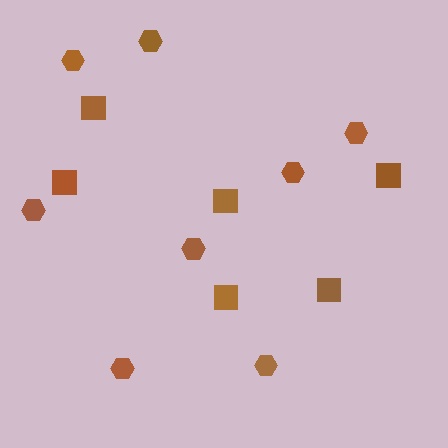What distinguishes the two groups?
There are 2 groups: one group of squares (6) and one group of hexagons (8).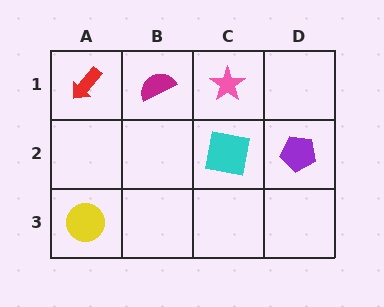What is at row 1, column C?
A pink star.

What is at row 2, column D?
A purple pentagon.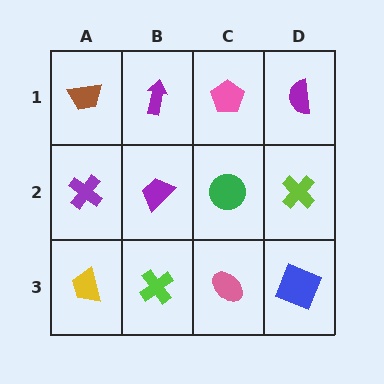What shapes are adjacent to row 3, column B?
A purple trapezoid (row 2, column B), a yellow trapezoid (row 3, column A), a pink ellipse (row 3, column C).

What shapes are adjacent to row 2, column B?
A purple arrow (row 1, column B), a lime cross (row 3, column B), a purple cross (row 2, column A), a green circle (row 2, column C).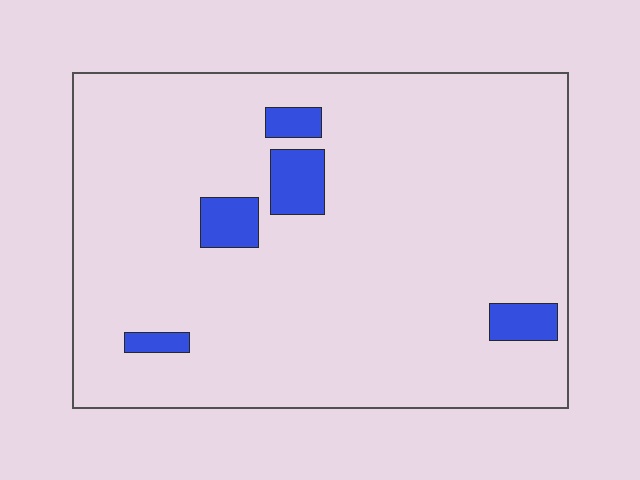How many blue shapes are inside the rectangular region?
5.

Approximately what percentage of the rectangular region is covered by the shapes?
Approximately 5%.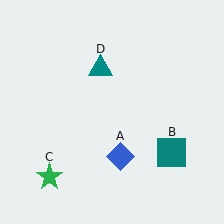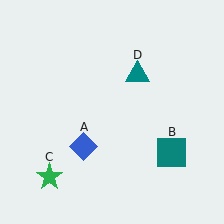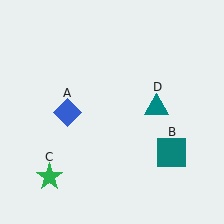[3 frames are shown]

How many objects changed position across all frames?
2 objects changed position: blue diamond (object A), teal triangle (object D).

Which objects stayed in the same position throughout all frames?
Teal square (object B) and green star (object C) remained stationary.